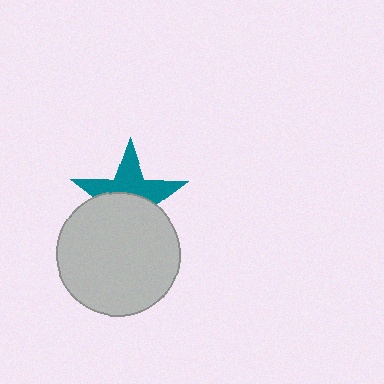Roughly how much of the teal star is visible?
About half of it is visible (roughly 48%).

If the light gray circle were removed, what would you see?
You would see the complete teal star.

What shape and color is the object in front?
The object in front is a light gray circle.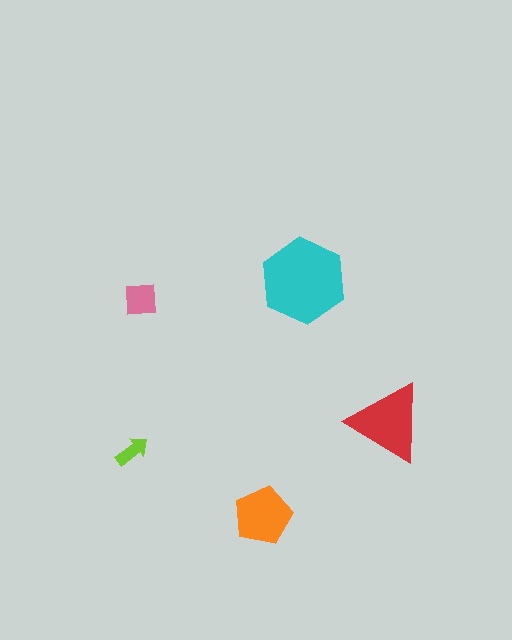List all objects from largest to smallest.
The cyan hexagon, the red triangle, the orange pentagon, the pink square, the lime arrow.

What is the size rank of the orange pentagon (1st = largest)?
3rd.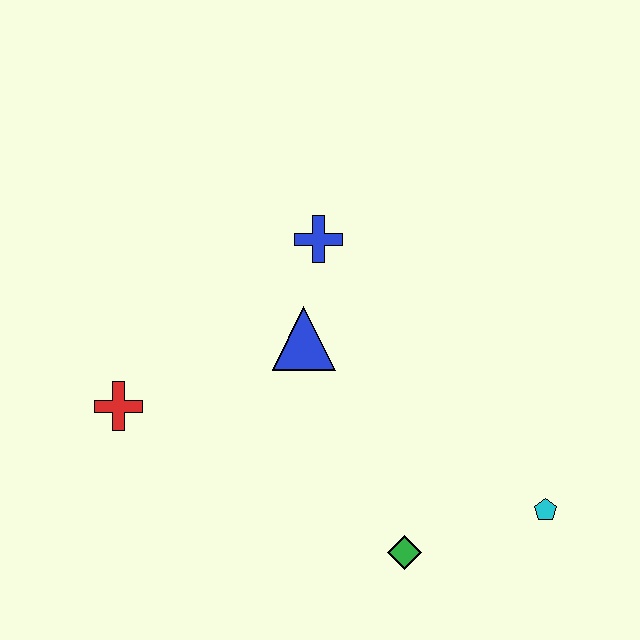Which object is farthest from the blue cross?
The cyan pentagon is farthest from the blue cross.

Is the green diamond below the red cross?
Yes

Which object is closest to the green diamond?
The cyan pentagon is closest to the green diamond.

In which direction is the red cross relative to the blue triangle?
The red cross is to the left of the blue triangle.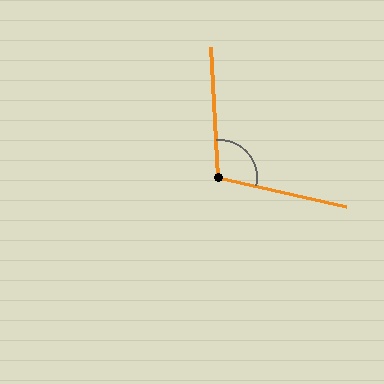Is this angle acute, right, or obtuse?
It is obtuse.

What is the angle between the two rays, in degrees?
Approximately 106 degrees.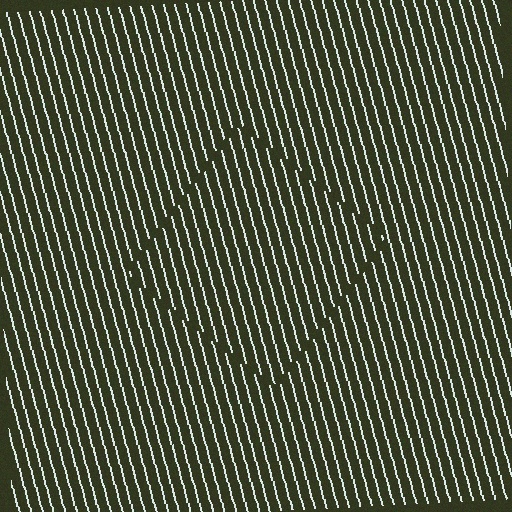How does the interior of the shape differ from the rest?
The interior of the shape contains the same grating, shifted by half a period — the contour is defined by the phase discontinuity where line-ends from the inner and outer gratings abut.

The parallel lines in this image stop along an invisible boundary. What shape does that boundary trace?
An illusory square. The interior of the shape contains the same grating, shifted by half a period — the contour is defined by the phase discontinuity where line-ends from the inner and outer gratings abut.